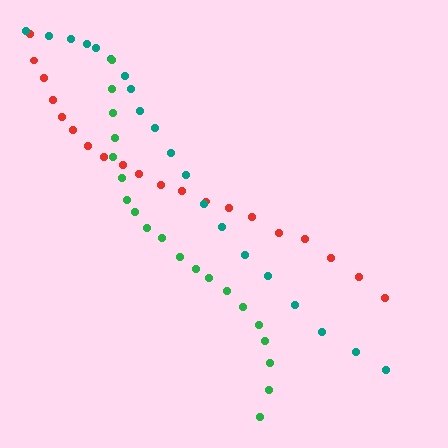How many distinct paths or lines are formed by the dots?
There are 3 distinct paths.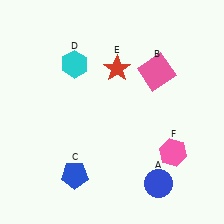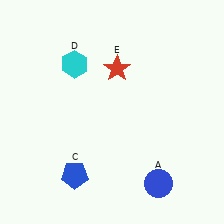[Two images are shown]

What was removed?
The pink hexagon (F), the pink square (B) were removed in Image 2.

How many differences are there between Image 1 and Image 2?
There are 2 differences between the two images.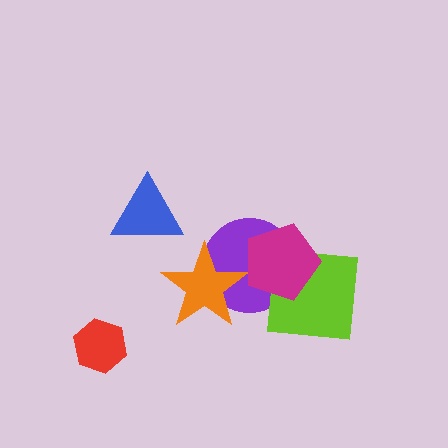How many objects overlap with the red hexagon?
0 objects overlap with the red hexagon.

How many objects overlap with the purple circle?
3 objects overlap with the purple circle.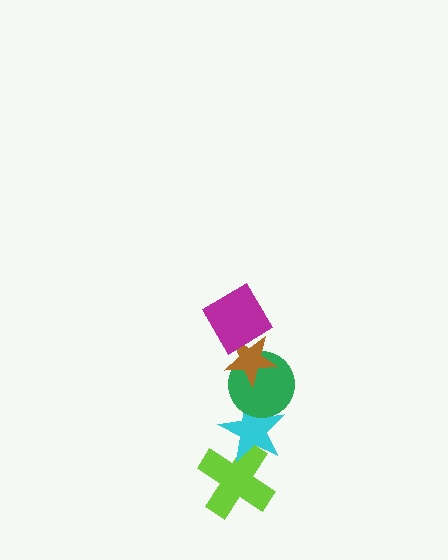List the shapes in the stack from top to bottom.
From top to bottom: the magenta diamond, the brown star, the green circle, the cyan star, the lime cross.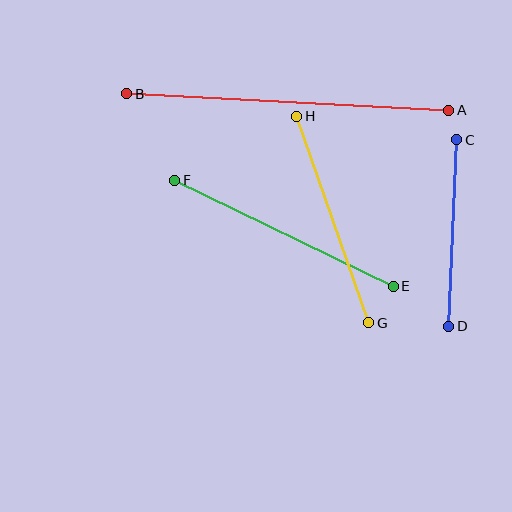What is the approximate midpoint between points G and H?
The midpoint is at approximately (333, 219) pixels.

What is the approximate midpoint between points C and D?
The midpoint is at approximately (453, 233) pixels.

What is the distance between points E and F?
The distance is approximately 243 pixels.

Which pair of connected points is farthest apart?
Points A and B are farthest apart.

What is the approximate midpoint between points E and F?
The midpoint is at approximately (284, 233) pixels.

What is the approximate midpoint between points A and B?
The midpoint is at approximately (288, 102) pixels.